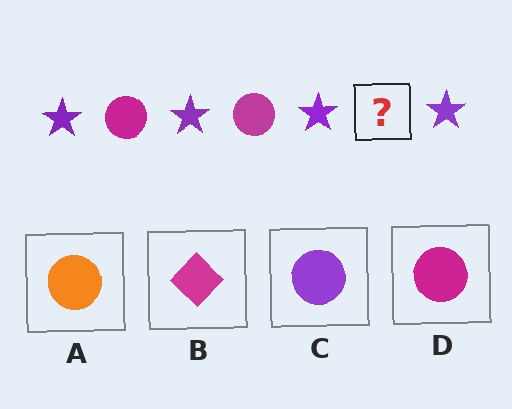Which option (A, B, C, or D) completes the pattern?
D.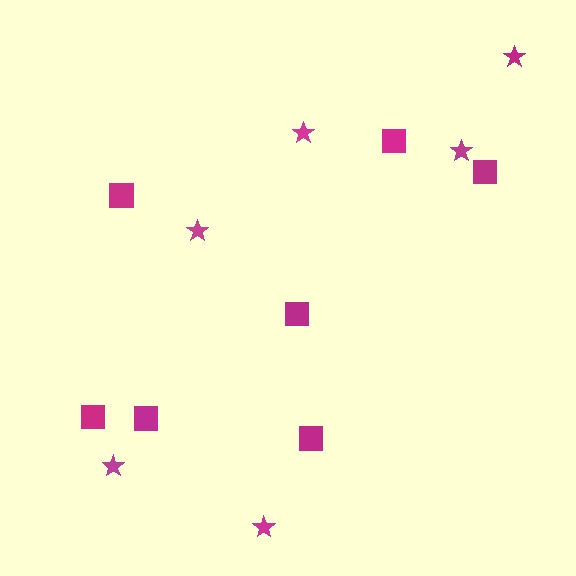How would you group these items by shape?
There are 2 groups: one group of stars (6) and one group of squares (7).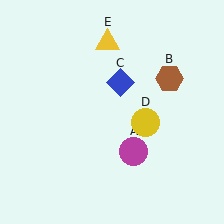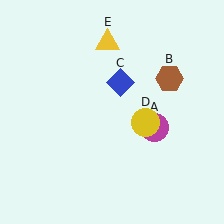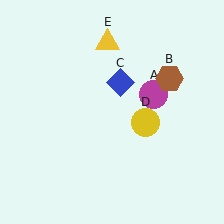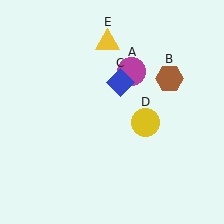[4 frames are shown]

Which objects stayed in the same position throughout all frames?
Brown hexagon (object B) and blue diamond (object C) and yellow circle (object D) and yellow triangle (object E) remained stationary.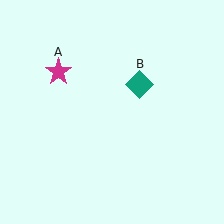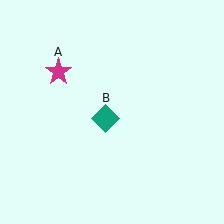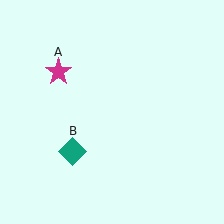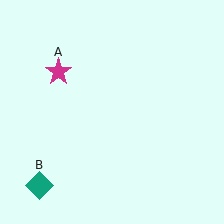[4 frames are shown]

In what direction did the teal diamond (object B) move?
The teal diamond (object B) moved down and to the left.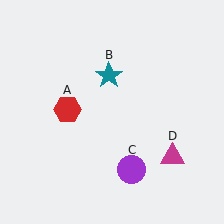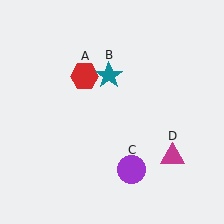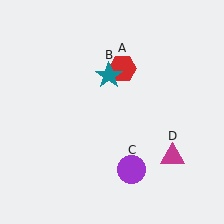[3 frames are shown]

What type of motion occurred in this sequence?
The red hexagon (object A) rotated clockwise around the center of the scene.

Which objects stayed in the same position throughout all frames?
Teal star (object B) and purple circle (object C) and magenta triangle (object D) remained stationary.